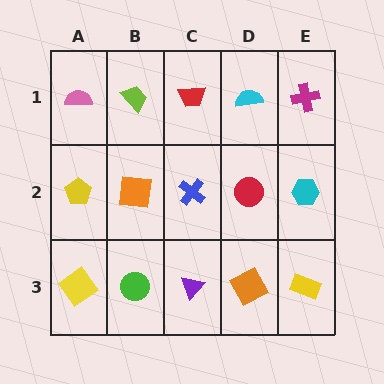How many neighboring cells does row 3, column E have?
2.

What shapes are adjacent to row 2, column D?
A cyan semicircle (row 1, column D), an orange square (row 3, column D), a blue cross (row 2, column C), a cyan hexagon (row 2, column E).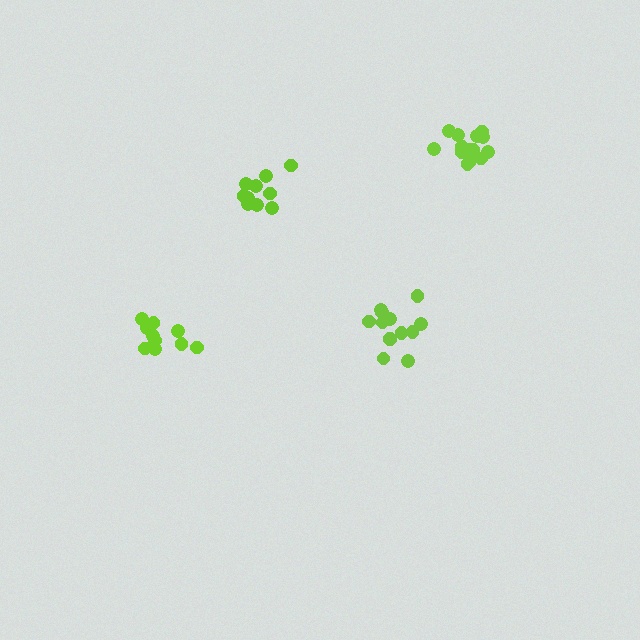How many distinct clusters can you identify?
There are 4 distinct clusters.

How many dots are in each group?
Group 1: 13 dots, Group 2: 10 dots, Group 3: 10 dots, Group 4: 16 dots (49 total).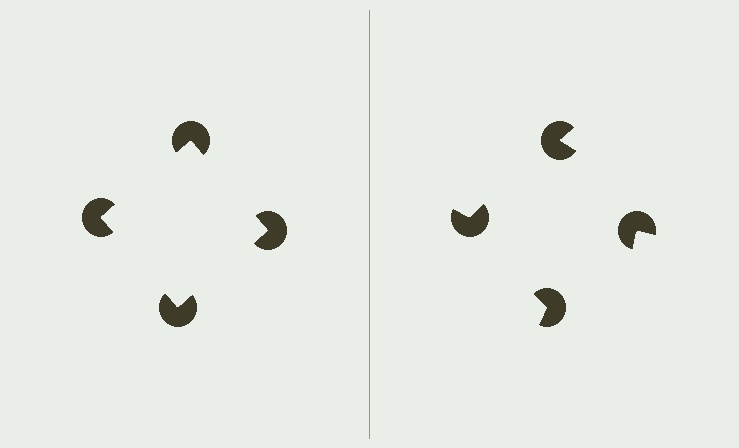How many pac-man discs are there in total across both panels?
8 — 4 on each side.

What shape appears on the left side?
An illusory square.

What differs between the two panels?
The pac-man discs are positioned identically on both sides; only the wedge orientations differ. On the left they align to a square; on the right they are misaligned.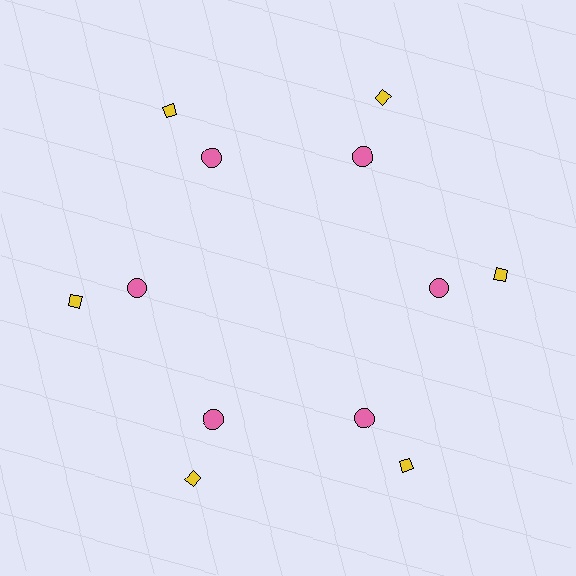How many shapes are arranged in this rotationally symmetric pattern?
There are 12 shapes, arranged in 6 groups of 2.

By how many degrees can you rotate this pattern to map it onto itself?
The pattern maps onto itself every 60 degrees of rotation.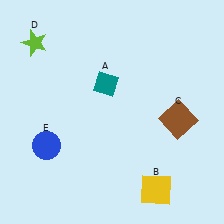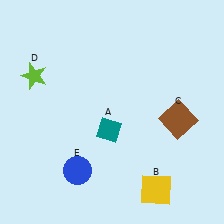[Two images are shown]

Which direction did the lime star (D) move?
The lime star (D) moved down.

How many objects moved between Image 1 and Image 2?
3 objects moved between the two images.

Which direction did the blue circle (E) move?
The blue circle (E) moved right.